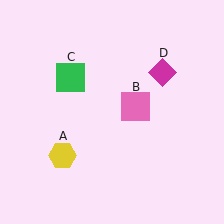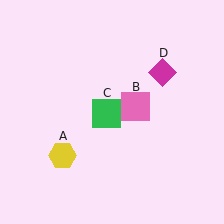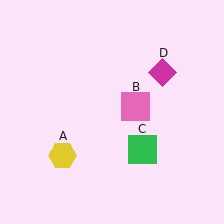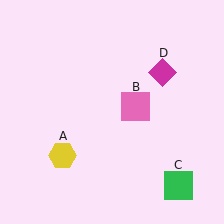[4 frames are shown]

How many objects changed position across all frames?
1 object changed position: green square (object C).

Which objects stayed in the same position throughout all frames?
Yellow hexagon (object A) and pink square (object B) and magenta diamond (object D) remained stationary.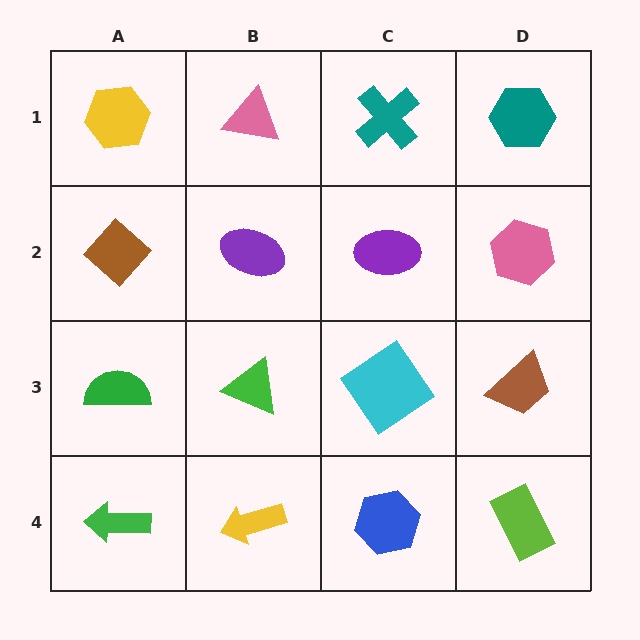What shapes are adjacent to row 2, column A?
A yellow hexagon (row 1, column A), a green semicircle (row 3, column A), a purple ellipse (row 2, column B).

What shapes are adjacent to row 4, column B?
A green triangle (row 3, column B), a green arrow (row 4, column A), a blue hexagon (row 4, column C).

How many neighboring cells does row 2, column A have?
3.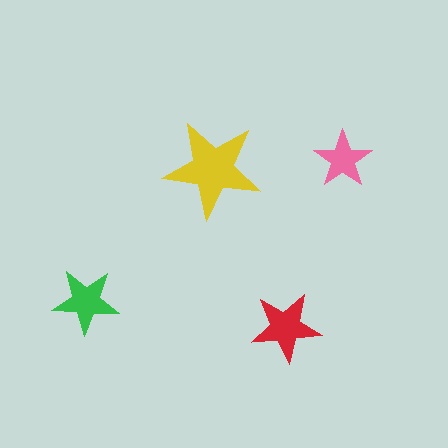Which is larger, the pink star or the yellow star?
The yellow one.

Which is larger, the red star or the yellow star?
The yellow one.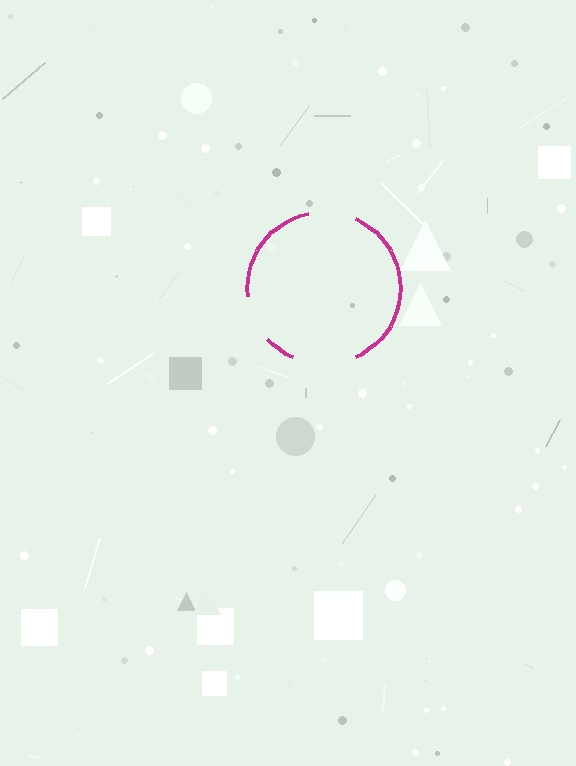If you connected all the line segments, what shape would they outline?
They would outline a circle.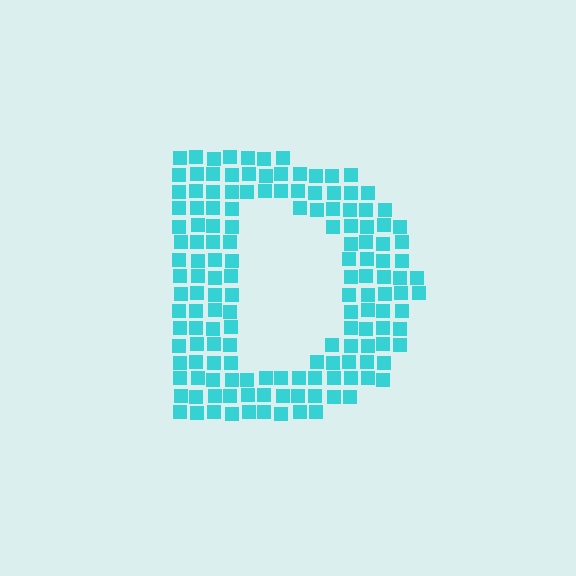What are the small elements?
The small elements are squares.